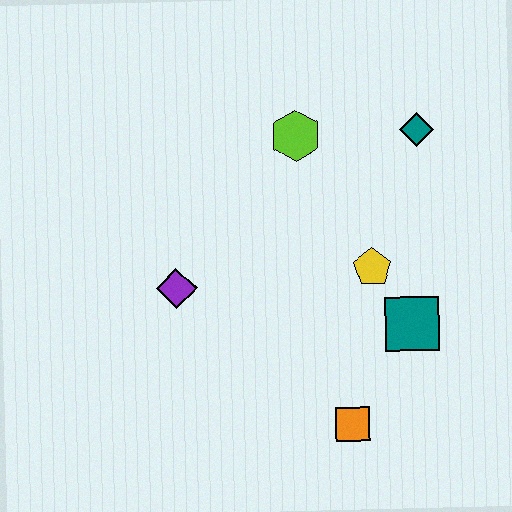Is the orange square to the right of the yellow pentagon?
No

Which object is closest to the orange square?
The teal square is closest to the orange square.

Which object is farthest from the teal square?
The purple diamond is farthest from the teal square.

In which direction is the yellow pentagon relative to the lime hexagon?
The yellow pentagon is below the lime hexagon.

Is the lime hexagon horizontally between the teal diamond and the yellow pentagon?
No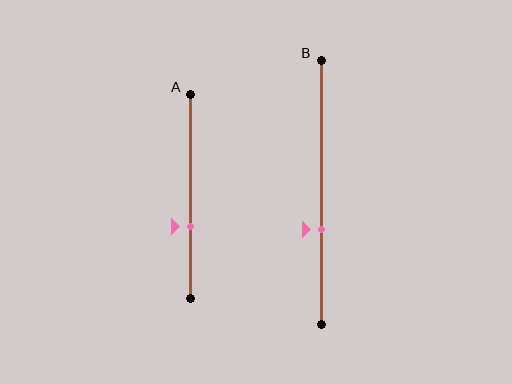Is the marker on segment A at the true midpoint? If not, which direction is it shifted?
No, the marker on segment A is shifted downward by about 15% of the segment length.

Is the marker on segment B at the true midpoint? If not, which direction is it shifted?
No, the marker on segment B is shifted downward by about 14% of the segment length.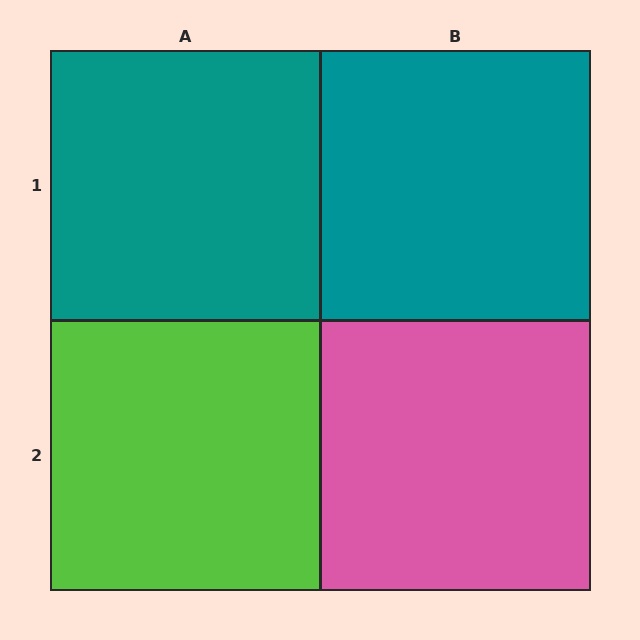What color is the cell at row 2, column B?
Pink.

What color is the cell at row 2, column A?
Lime.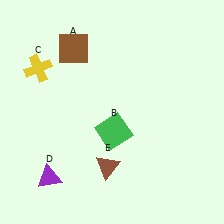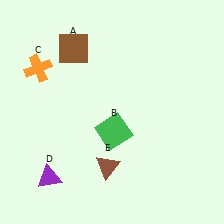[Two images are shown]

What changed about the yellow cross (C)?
In Image 1, C is yellow. In Image 2, it changed to orange.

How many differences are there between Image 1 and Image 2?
There is 1 difference between the two images.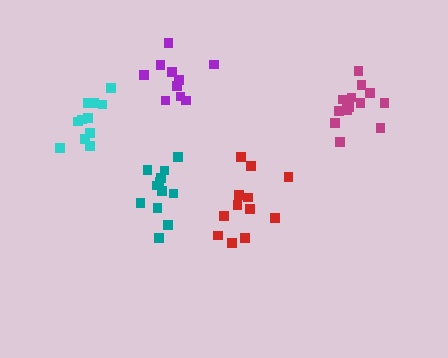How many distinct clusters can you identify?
There are 5 distinct clusters.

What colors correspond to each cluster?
The clusters are colored: magenta, red, teal, cyan, purple.